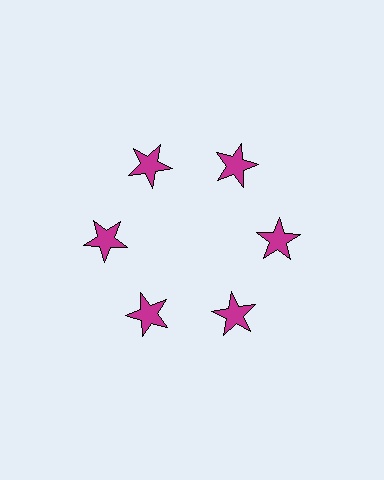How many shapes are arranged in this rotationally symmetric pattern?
There are 6 shapes, arranged in 6 groups of 1.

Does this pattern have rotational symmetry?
Yes, this pattern has 6-fold rotational symmetry. It looks the same after rotating 60 degrees around the center.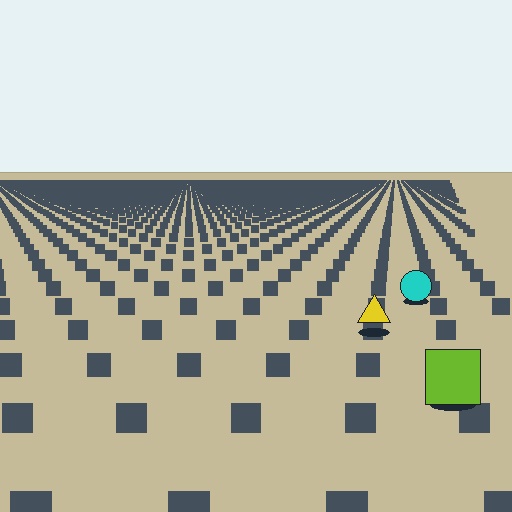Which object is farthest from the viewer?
The cyan circle is farthest from the viewer. It appears smaller and the ground texture around it is denser.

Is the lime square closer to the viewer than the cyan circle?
Yes. The lime square is closer — you can tell from the texture gradient: the ground texture is coarser near it.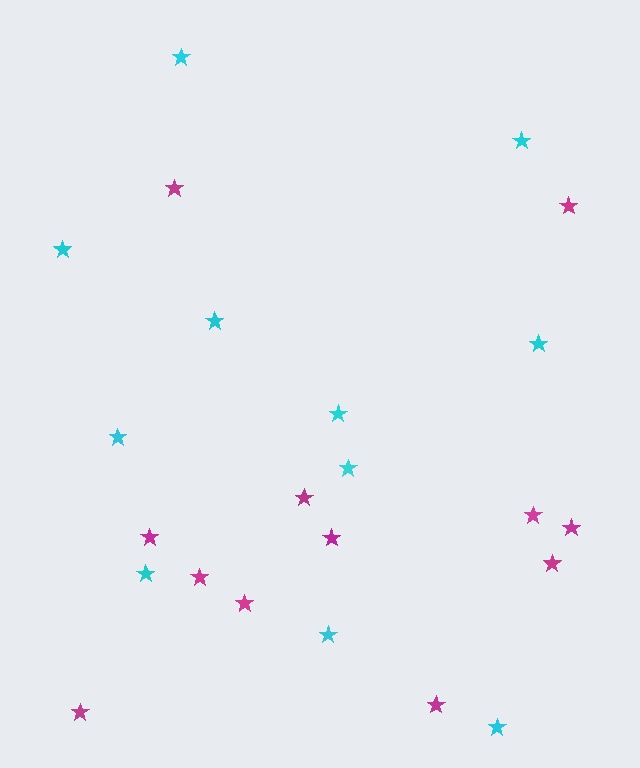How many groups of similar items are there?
There are 2 groups: one group of magenta stars (12) and one group of cyan stars (11).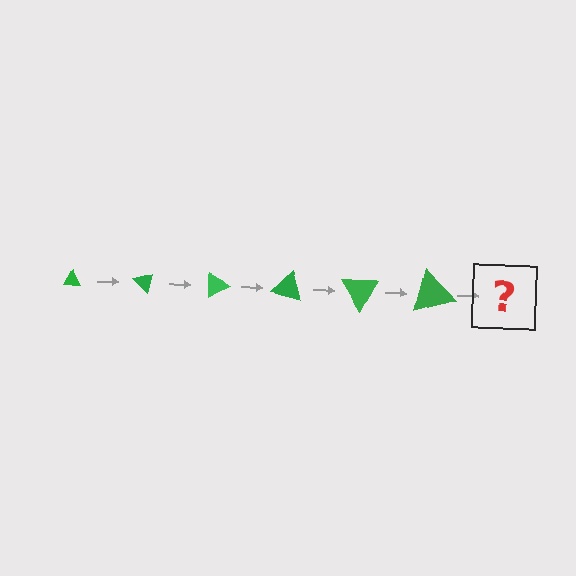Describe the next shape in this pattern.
It should be a triangle, larger than the previous one and rotated 270 degrees from the start.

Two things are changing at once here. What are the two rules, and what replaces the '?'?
The two rules are that the triangle grows larger each step and it rotates 45 degrees each step. The '?' should be a triangle, larger than the previous one and rotated 270 degrees from the start.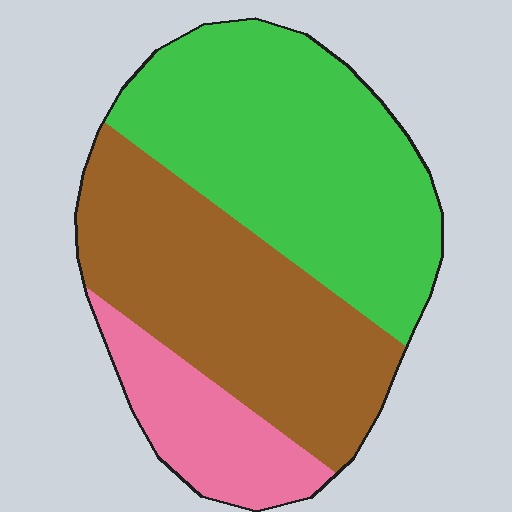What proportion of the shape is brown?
Brown covers 39% of the shape.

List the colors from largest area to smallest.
From largest to smallest: green, brown, pink.